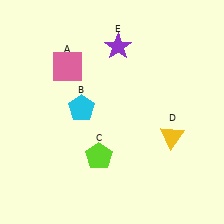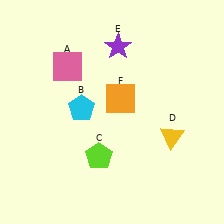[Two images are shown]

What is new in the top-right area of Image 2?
An orange square (F) was added in the top-right area of Image 2.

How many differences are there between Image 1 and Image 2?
There is 1 difference between the two images.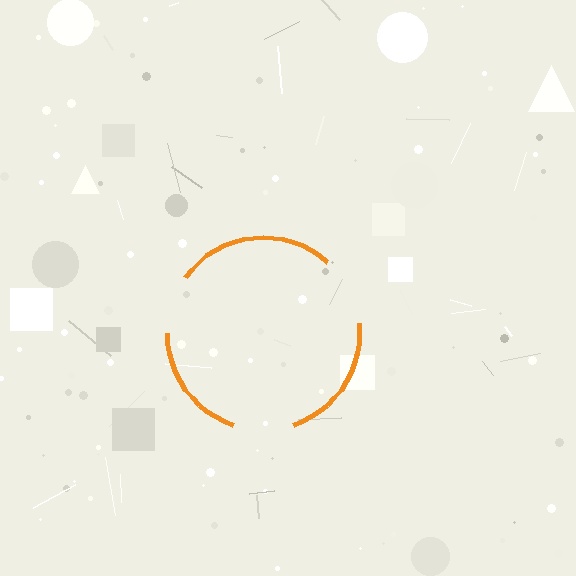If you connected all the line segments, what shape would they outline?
They would outline a circle.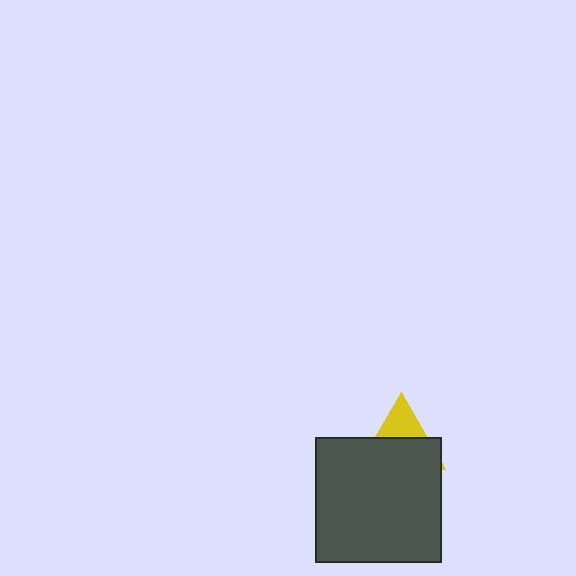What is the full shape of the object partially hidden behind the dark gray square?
The partially hidden object is a yellow triangle.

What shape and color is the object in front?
The object in front is a dark gray square.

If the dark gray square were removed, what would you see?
You would see the complete yellow triangle.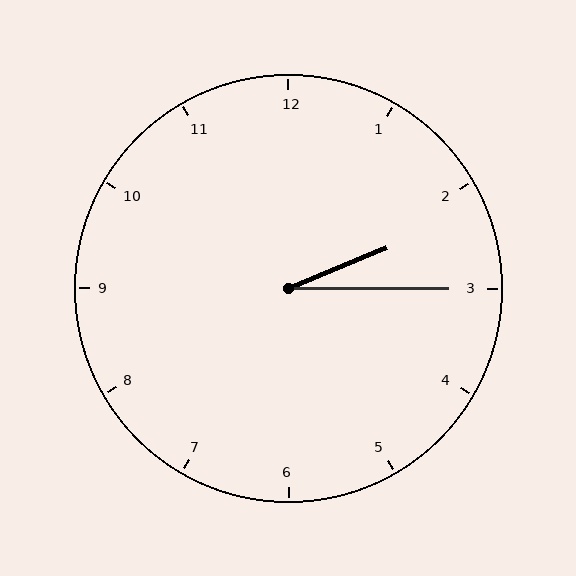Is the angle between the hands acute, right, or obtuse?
It is acute.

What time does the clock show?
2:15.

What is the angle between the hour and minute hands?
Approximately 22 degrees.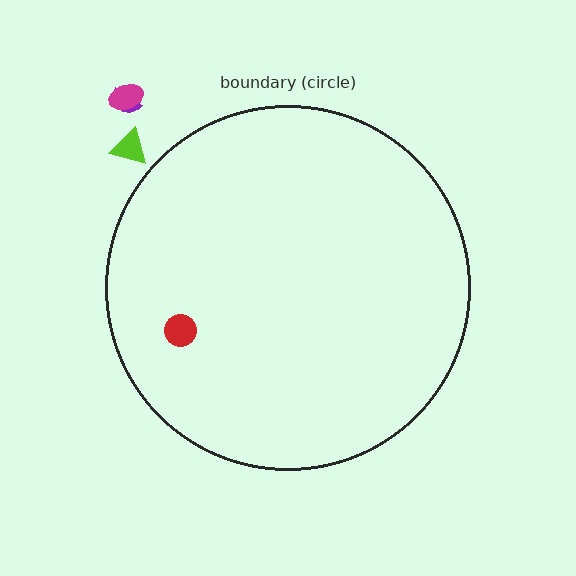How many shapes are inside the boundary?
1 inside, 3 outside.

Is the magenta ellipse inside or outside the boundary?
Outside.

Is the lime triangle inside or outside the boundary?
Outside.